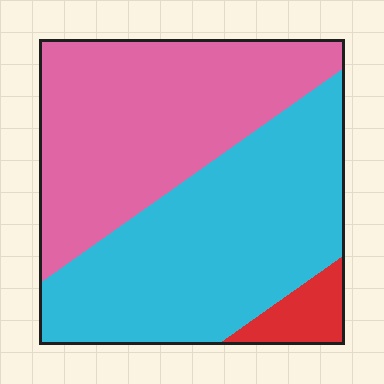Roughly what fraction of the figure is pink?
Pink covers roughly 45% of the figure.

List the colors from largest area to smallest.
From largest to smallest: cyan, pink, red.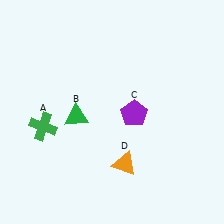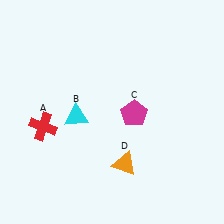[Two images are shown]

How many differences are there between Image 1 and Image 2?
There are 3 differences between the two images.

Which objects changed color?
A changed from green to red. B changed from green to cyan. C changed from purple to magenta.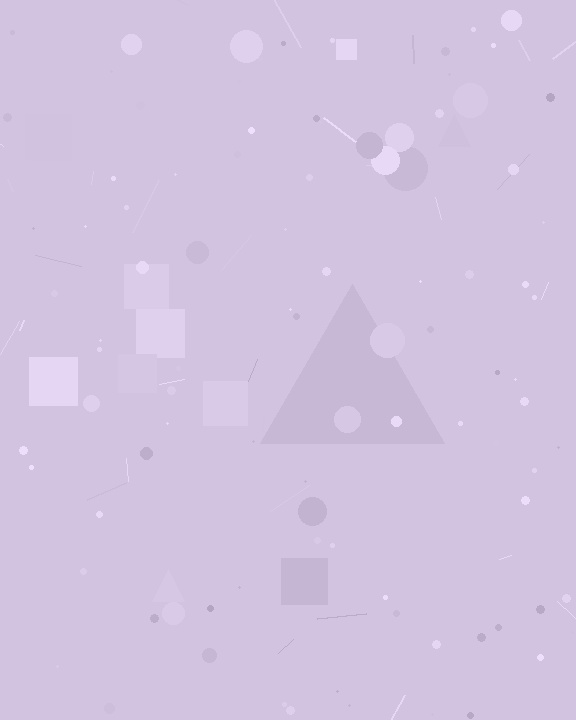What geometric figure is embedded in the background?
A triangle is embedded in the background.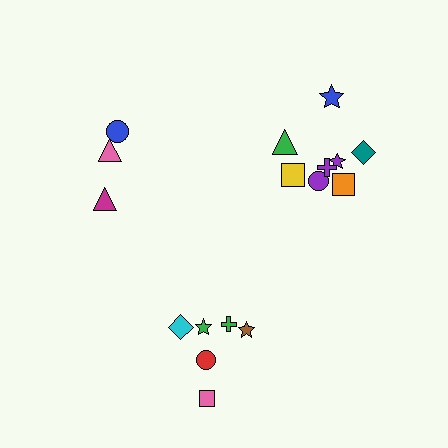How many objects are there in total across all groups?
There are 17 objects.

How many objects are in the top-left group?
There are 3 objects.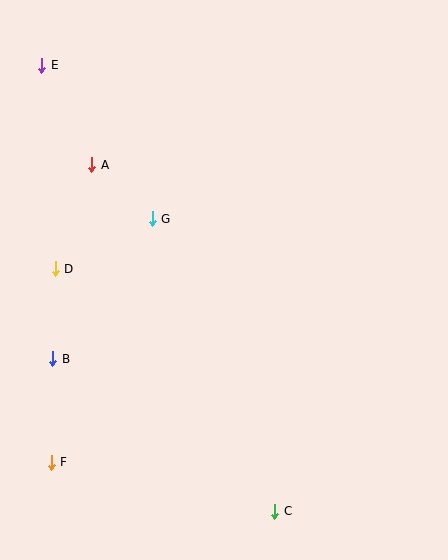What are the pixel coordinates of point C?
Point C is at (275, 512).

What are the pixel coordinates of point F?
Point F is at (51, 462).